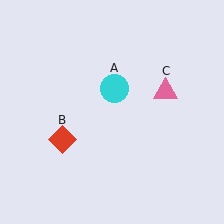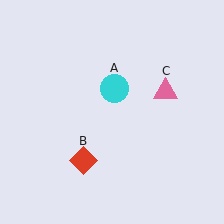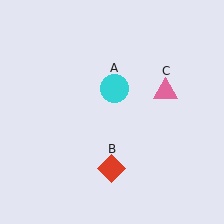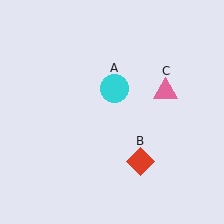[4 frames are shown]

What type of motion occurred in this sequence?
The red diamond (object B) rotated counterclockwise around the center of the scene.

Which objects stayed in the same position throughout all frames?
Cyan circle (object A) and pink triangle (object C) remained stationary.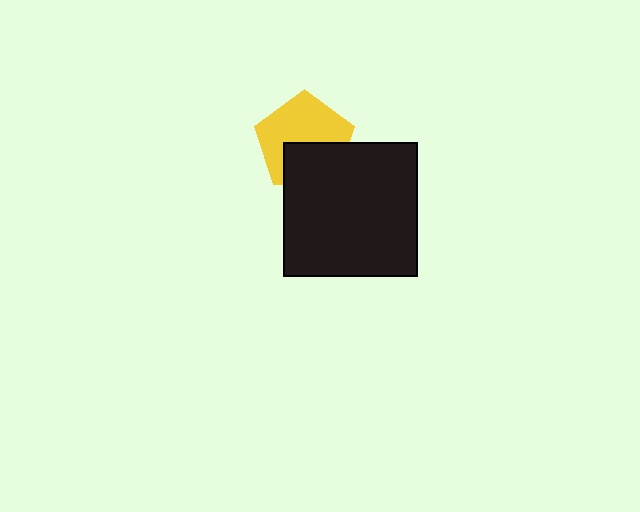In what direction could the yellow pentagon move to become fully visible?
The yellow pentagon could move up. That would shift it out from behind the black square entirely.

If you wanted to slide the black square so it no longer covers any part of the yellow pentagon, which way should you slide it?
Slide it down — that is the most direct way to separate the two shapes.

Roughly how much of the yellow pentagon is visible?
About half of it is visible (roughly 61%).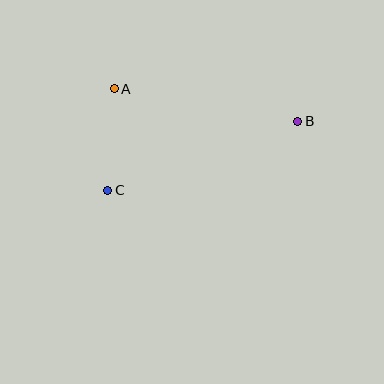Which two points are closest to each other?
Points A and C are closest to each other.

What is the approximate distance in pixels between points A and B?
The distance between A and B is approximately 186 pixels.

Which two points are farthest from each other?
Points B and C are farthest from each other.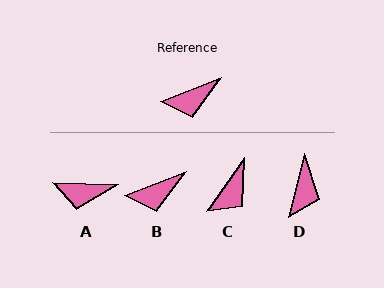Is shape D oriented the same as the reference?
No, it is off by about 55 degrees.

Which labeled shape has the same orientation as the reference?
B.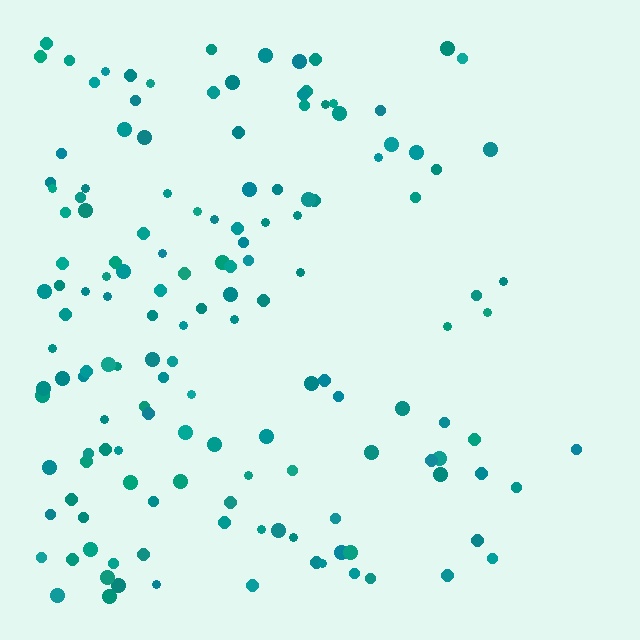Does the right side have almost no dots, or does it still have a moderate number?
Still a moderate number, just noticeably fewer than the left.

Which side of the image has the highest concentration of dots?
The left.